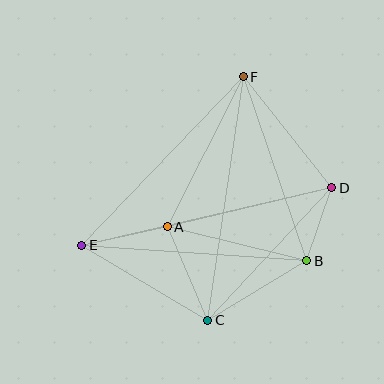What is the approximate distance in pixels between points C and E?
The distance between C and E is approximately 147 pixels.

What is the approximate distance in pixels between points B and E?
The distance between B and E is approximately 226 pixels.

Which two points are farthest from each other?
Points D and E are farthest from each other.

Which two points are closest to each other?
Points B and D are closest to each other.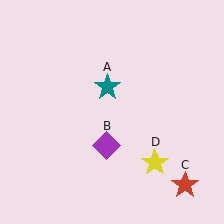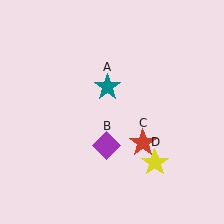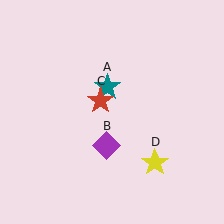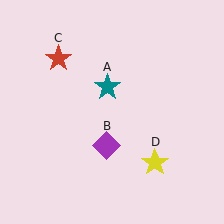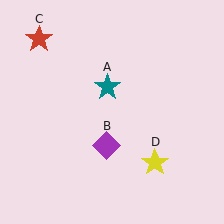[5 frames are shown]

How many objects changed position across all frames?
1 object changed position: red star (object C).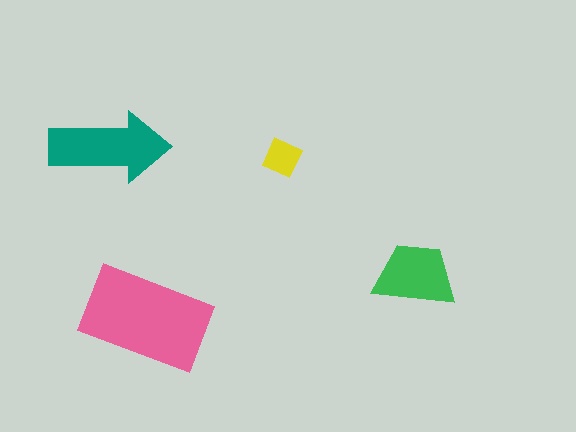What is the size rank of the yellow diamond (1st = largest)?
4th.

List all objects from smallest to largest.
The yellow diamond, the green trapezoid, the teal arrow, the pink rectangle.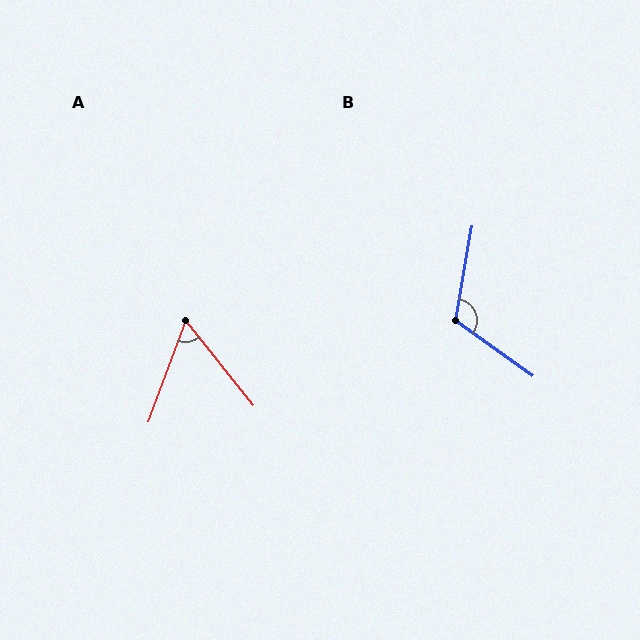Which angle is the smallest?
A, at approximately 59 degrees.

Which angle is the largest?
B, at approximately 116 degrees.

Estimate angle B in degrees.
Approximately 116 degrees.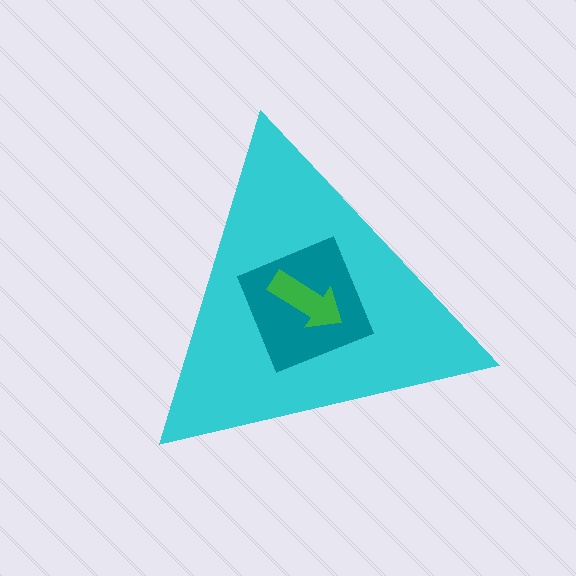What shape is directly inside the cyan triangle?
The teal diamond.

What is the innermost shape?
The green arrow.